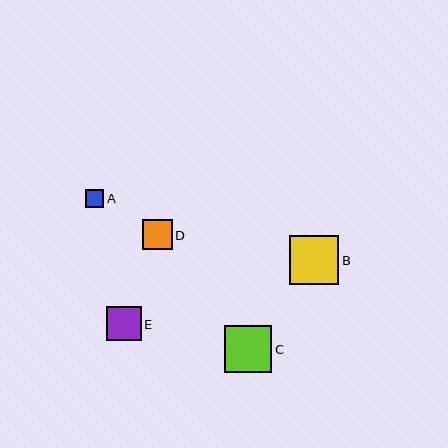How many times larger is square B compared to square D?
Square B is approximately 1.7 times the size of square D.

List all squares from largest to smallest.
From largest to smallest: B, C, E, D, A.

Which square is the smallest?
Square A is the smallest with a size of approximately 18 pixels.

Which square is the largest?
Square B is the largest with a size of approximately 49 pixels.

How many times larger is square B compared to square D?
Square B is approximately 1.7 times the size of square D.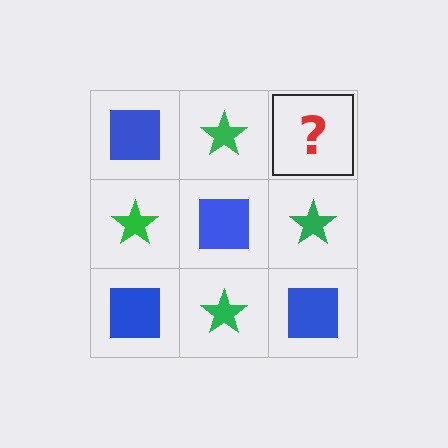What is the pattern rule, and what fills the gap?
The rule is that it alternates blue square and green star in a checkerboard pattern. The gap should be filled with a blue square.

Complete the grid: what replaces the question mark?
The question mark should be replaced with a blue square.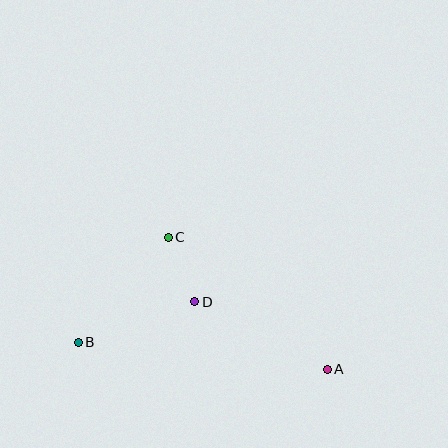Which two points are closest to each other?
Points C and D are closest to each other.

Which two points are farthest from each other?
Points A and B are farthest from each other.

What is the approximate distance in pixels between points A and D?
The distance between A and D is approximately 149 pixels.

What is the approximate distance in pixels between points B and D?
The distance between B and D is approximately 123 pixels.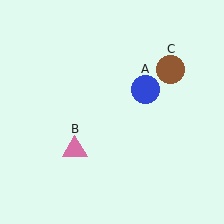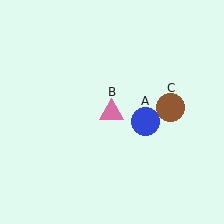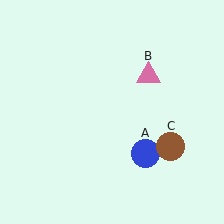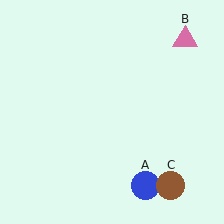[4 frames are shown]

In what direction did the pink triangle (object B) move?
The pink triangle (object B) moved up and to the right.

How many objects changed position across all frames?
3 objects changed position: blue circle (object A), pink triangle (object B), brown circle (object C).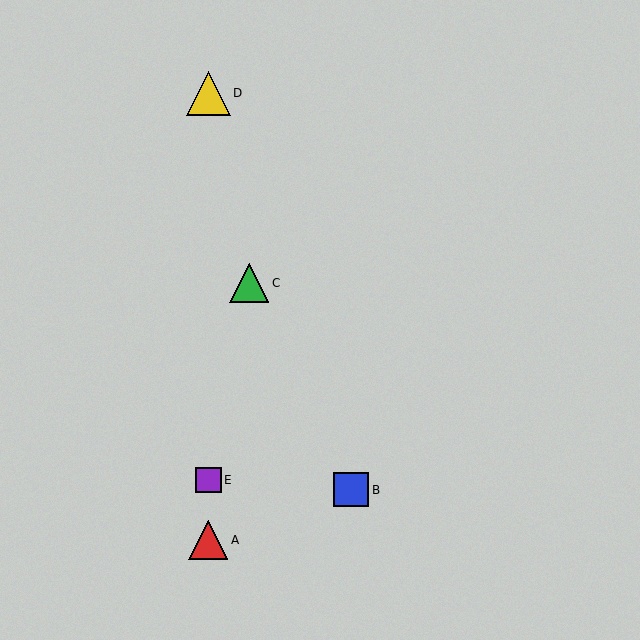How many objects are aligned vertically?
3 objects (A, D, E) are aligned vertically.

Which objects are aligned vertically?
Objects A, D, E are aligned vertically.